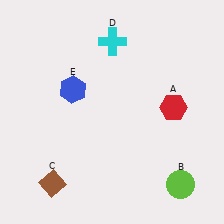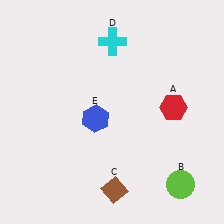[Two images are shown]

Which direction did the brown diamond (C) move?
The brown diamond (C) moved right.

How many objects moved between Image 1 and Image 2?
2 objects moved between the two images.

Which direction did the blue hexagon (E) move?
The blue hexagon (E) moved down.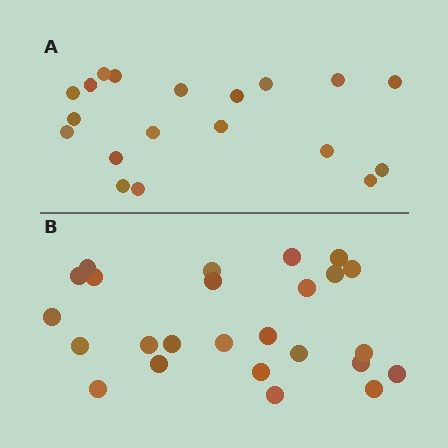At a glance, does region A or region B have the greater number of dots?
Region B (the bottom region) has more dots.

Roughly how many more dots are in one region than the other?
Region B has about 6 more dots than region A.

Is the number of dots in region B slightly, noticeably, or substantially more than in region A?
Region B has noticeably more, but not dramatically so. The ratio is roughly 1.3 to 1.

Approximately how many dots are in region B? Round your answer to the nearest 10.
About 20 dots. (The exact count is 25, which rounds to 20.)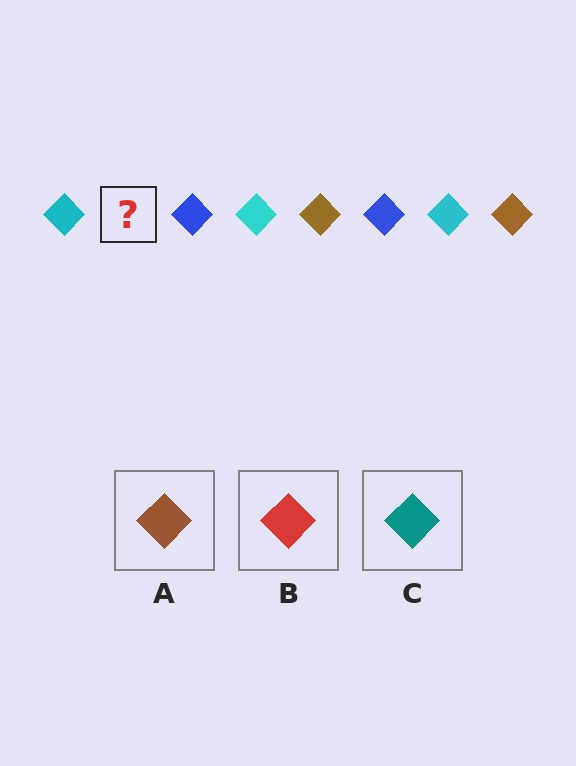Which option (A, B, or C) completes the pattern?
A.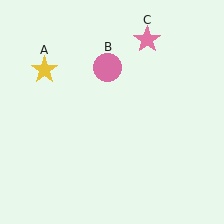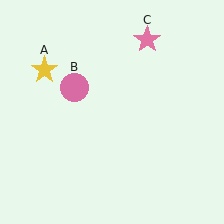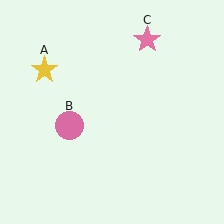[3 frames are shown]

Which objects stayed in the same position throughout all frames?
Yellow star (object A) and pink star (object C) remained stationary.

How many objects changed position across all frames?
1 object changed position: pink circle (object B).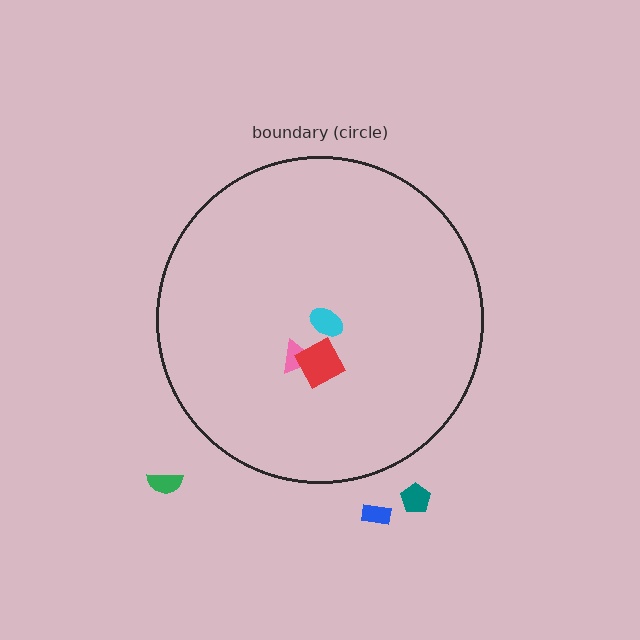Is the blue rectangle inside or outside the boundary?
Outside.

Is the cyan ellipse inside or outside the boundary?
Inside.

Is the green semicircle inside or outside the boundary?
Outside.